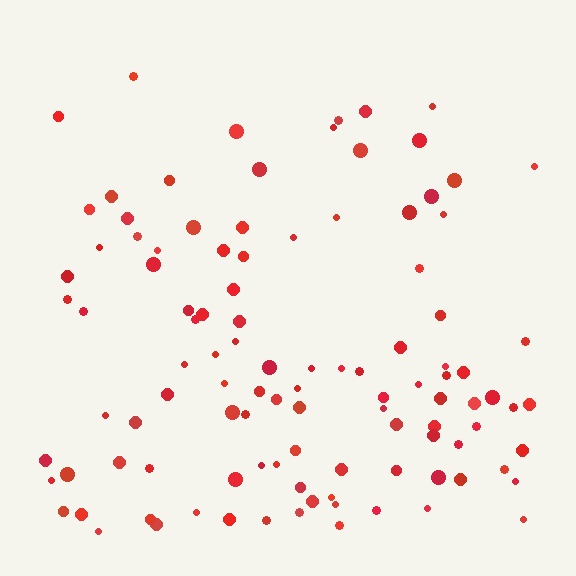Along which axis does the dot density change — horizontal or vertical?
Vertical.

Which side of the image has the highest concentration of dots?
The bottom.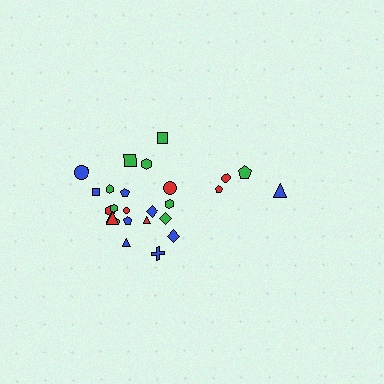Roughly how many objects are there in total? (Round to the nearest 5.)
Roughly 25 objects in total.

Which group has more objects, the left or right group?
The left group.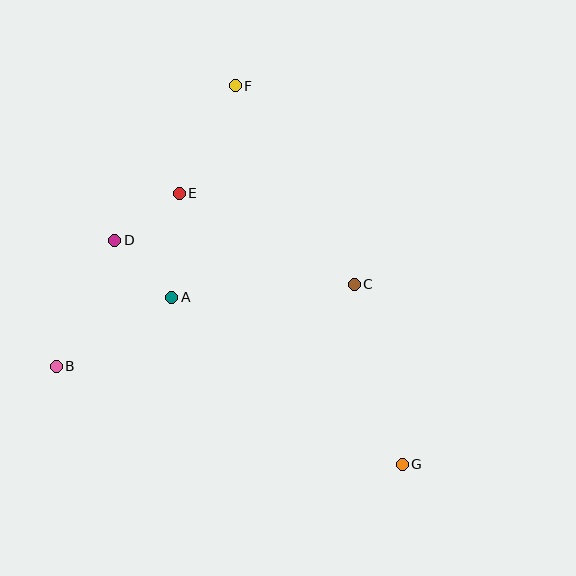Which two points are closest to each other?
Points D and E are closest to each other.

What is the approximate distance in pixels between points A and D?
The distance between A and D is approximately 81 pixels.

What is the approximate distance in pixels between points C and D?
The distance between C and D is approximately 243 pixels.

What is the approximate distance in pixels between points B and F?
The distance between B and F is approximately 332 pixels.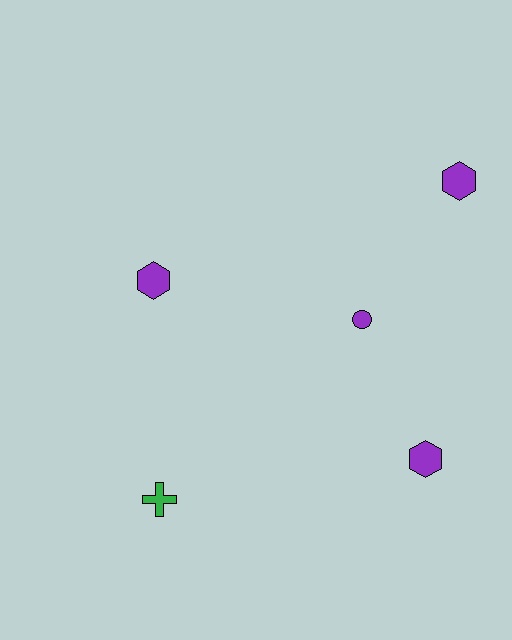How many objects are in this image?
There are 5 objects.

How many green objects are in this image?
There is 1 green object.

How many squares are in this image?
There are no squares.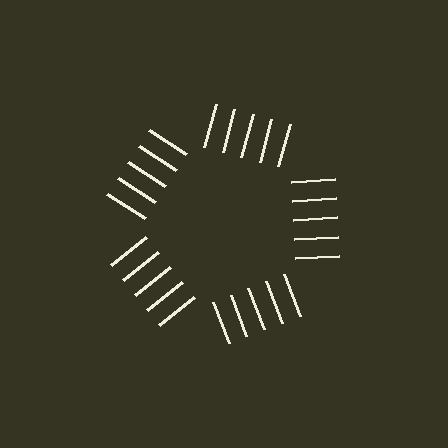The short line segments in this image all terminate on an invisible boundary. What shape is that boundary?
An illusory pentagon — the line segments terminate on its edges but no continuous stroke is drawn.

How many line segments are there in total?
25 — 5 along each of the 5 edges.